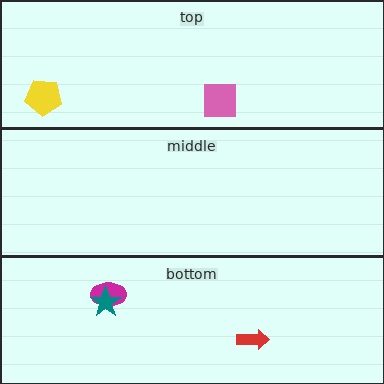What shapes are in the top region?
The pink square, the yellow pentagon.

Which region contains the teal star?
The bottom region.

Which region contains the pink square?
The top region.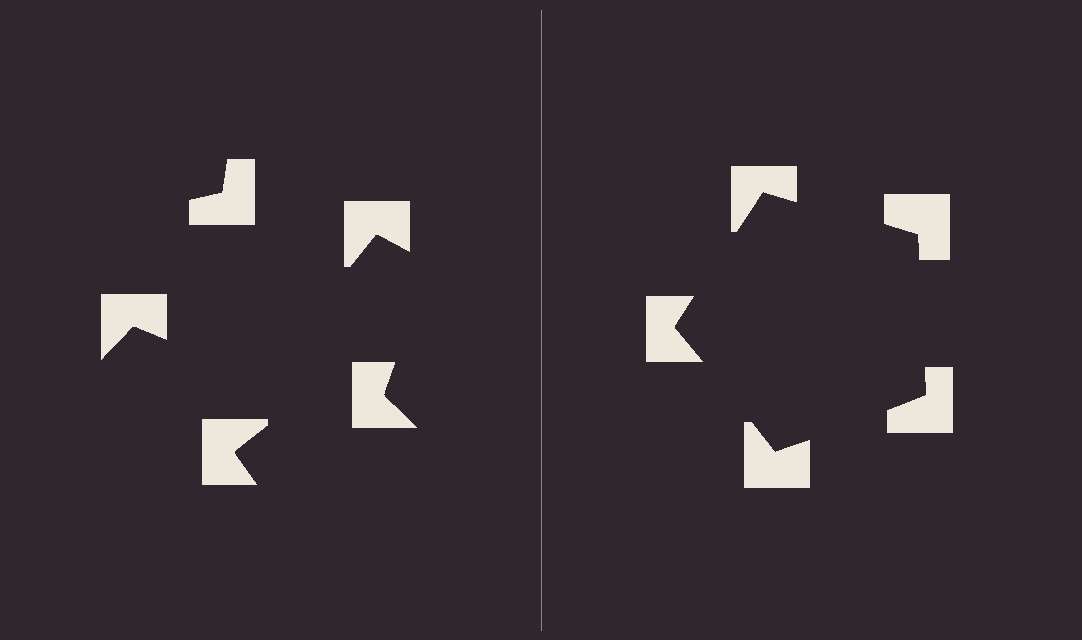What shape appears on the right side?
An illusory pentagon.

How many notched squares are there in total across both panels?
10 — 5 on each side.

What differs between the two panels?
The notched squares are positioned identically on both sides; only the wedge orientations differ. On the right they align to a pentagon; on the left they are misaligned.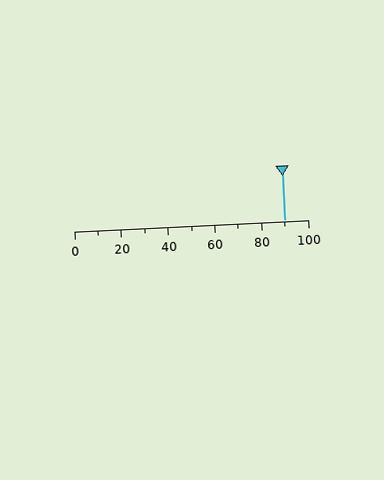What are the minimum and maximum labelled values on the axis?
The axis runs from 0 to 100.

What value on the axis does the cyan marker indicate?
The marker indicates approximately 90.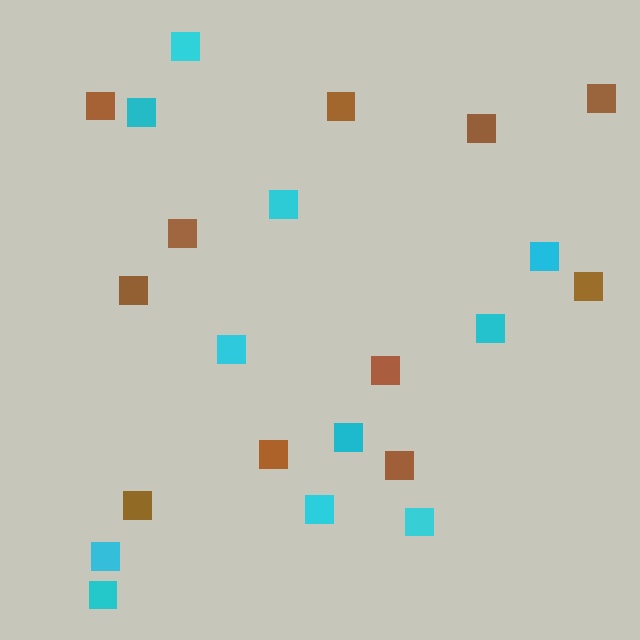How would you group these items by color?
There are 2 groups: one group of cyan squares (11) and one group of brown squares (11).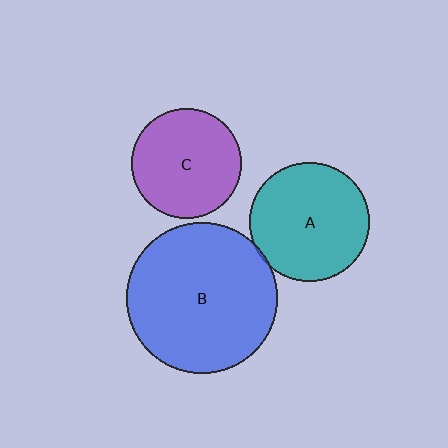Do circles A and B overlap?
Yes.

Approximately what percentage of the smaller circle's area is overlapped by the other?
Approximately 5%.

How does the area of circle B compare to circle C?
Approximately 1.9 times.